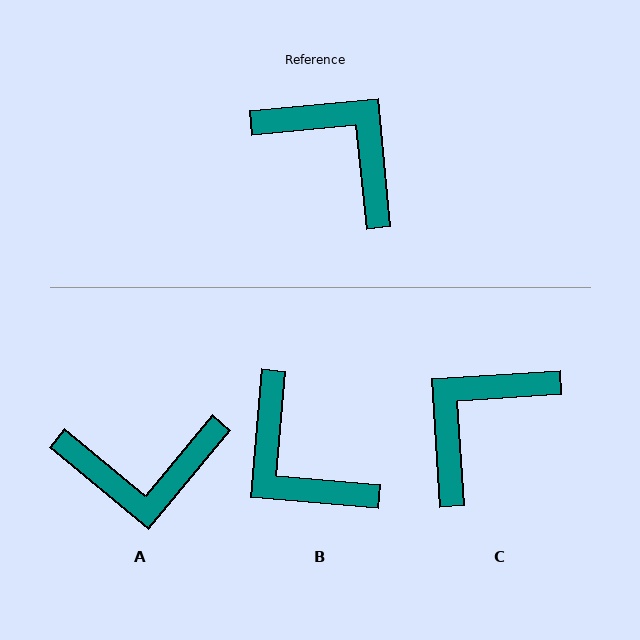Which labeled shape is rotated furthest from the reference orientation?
B, about 170 degrees away.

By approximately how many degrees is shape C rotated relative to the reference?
Approximately 88 degrees counter-clockwise.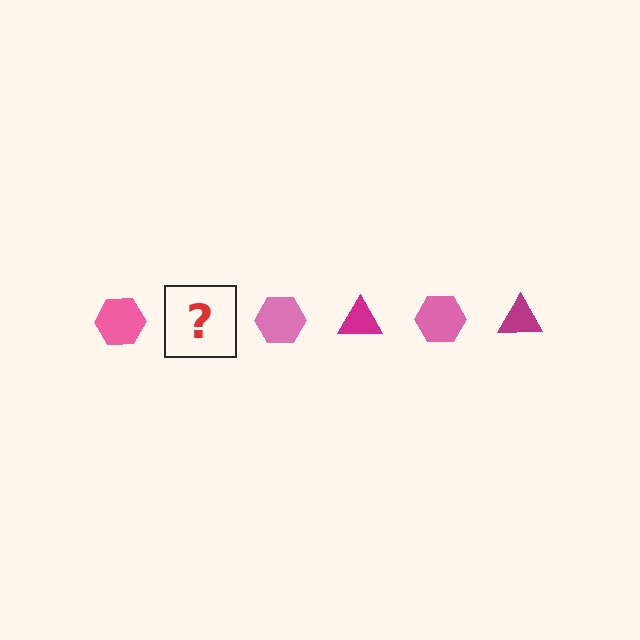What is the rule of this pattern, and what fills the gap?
The rule is that the pattern alternates between pink hexagon and magenta triangle. The gap should be filled with a magenta triangle.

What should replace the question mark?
The question mark should be replaced with a magenta triangle.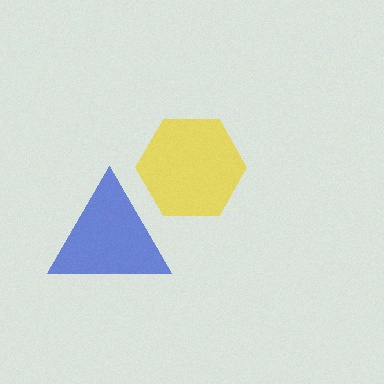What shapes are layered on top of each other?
The layered shapes are: a yellow hexagon, a blue triangle.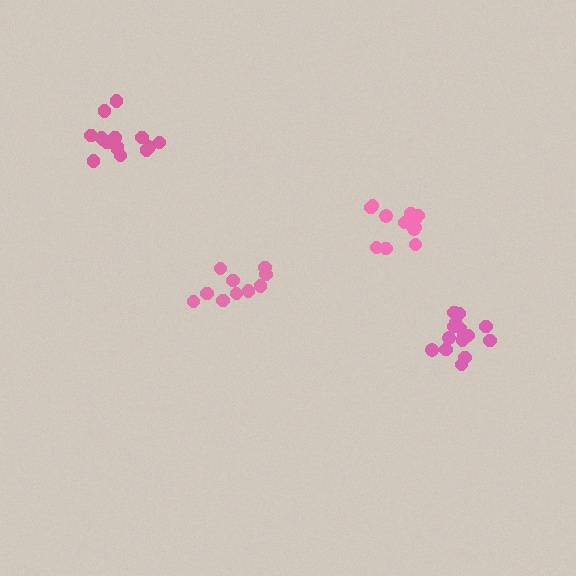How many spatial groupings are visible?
There are 4 spatial groupings.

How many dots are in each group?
Group 1: 15 dots, Group 2: 10 dots, Group 3: 12 dots, Group 4: 15 dots (52 total).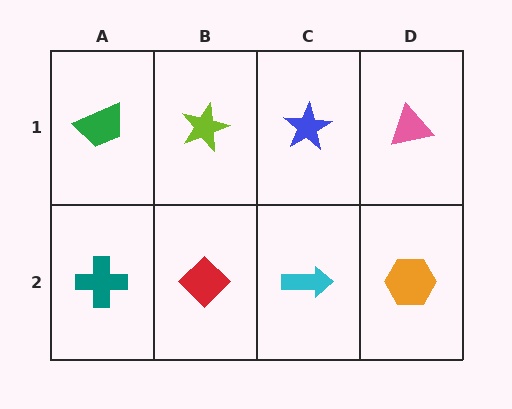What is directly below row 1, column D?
An orange hexagon.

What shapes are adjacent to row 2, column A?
A green trapezoid (row 1, column A), a red diamond (row 2, column B).